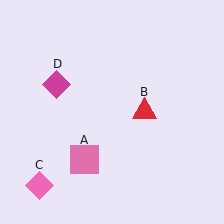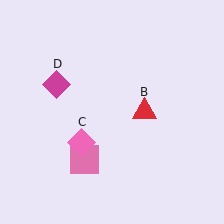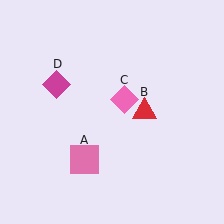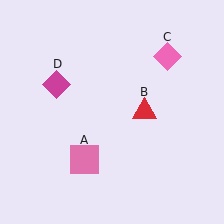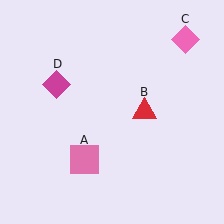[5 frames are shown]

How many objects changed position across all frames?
1 object changed position: pink diamond (object C).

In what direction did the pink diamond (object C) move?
The pink diamond (object C) moved up and to the right.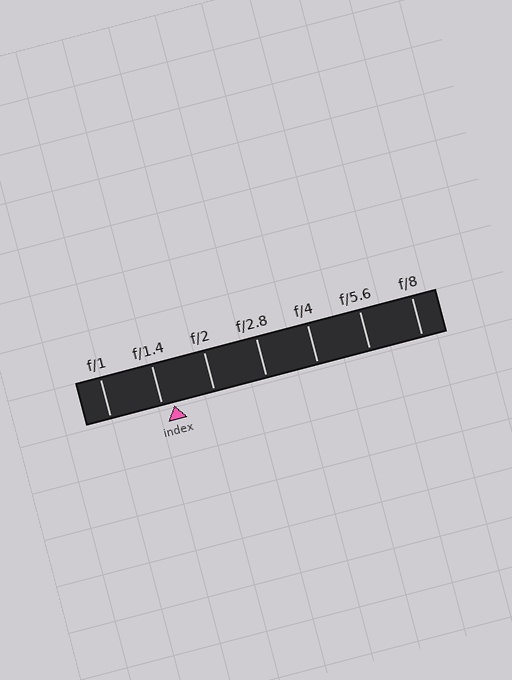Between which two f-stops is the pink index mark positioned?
The index mark is between f/1.4 and f/2.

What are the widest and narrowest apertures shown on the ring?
The widest aperture shown is f/1 and the narrowest is f/8.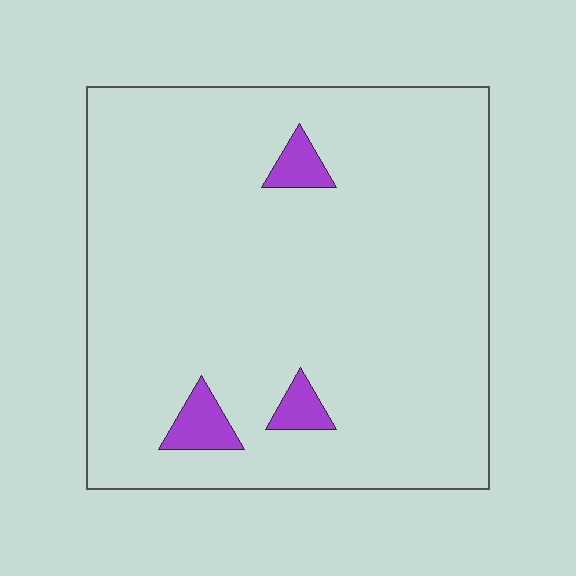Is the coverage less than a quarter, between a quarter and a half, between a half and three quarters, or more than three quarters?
Less than a quarter.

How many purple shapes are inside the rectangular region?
3.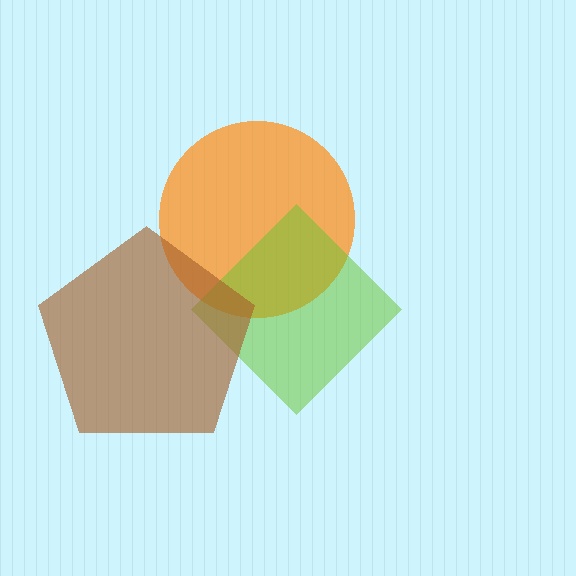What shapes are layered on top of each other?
The layered shapes are: an orange circle, a lime diamond, a brown pentagon.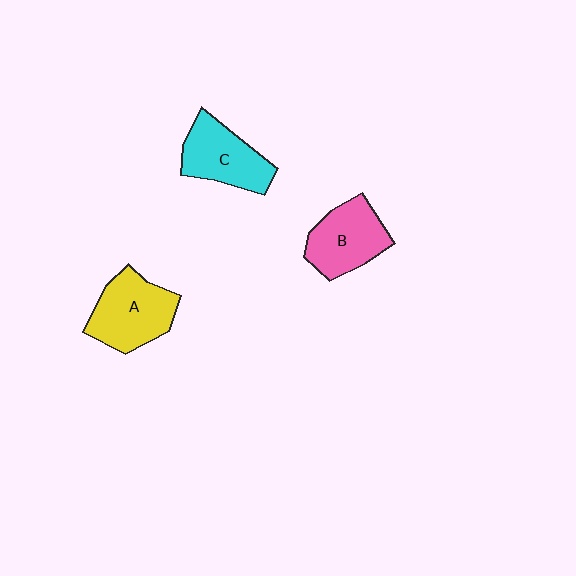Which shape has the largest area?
Shape A (yellow).